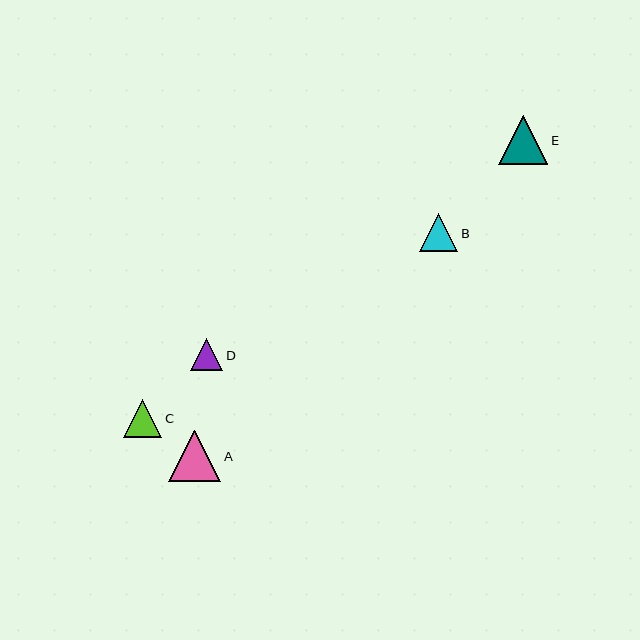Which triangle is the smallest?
Triangle D is the smallest with a size of approximately 33 pixels.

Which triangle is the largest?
Triangle A is the largest with a size of approximately 52 pixels.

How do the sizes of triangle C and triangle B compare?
Triangle C and triangle B are approximately the same size.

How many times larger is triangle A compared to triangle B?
Triangle A is approximately 1.4 times the size of triangle B.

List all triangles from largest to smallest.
From largest to smallest: A, E, C, B, D.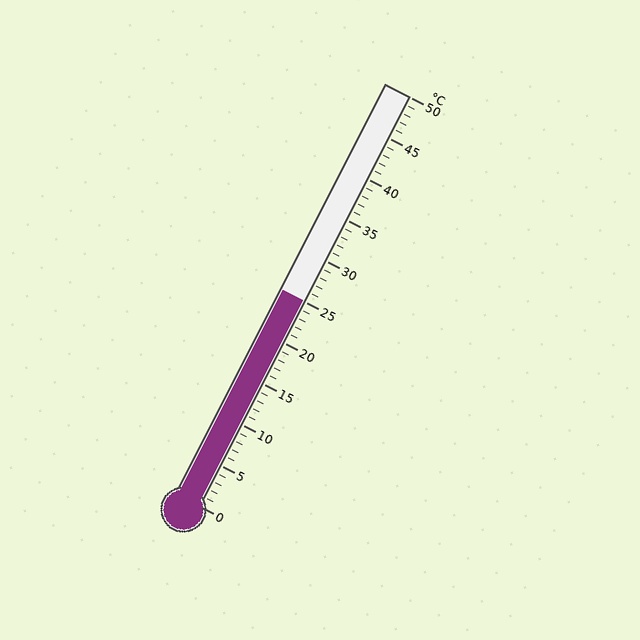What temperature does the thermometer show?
The thermometer shows approximately 25°C.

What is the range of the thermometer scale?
The thermometer scale ranges from 0°C to 50°C.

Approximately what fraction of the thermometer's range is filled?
The thermometer is filled to approximately 50% of its range.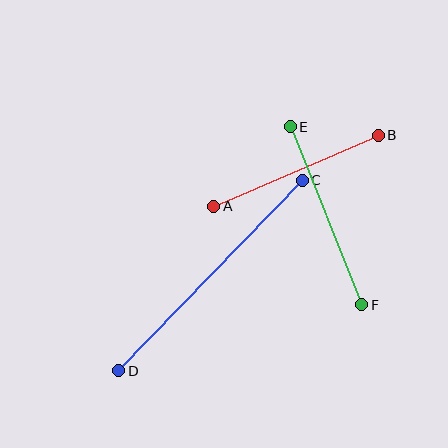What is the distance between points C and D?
The distance is approximately 265 pixels.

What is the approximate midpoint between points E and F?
The midpoint is at approximately (326, 216) pixels.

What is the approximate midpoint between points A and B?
The midpoint is at approximately (296, 171) pixels.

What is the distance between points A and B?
The distance is approximately 179 pixels.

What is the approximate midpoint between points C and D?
The midpoint is at approximately (211, 276) pixels.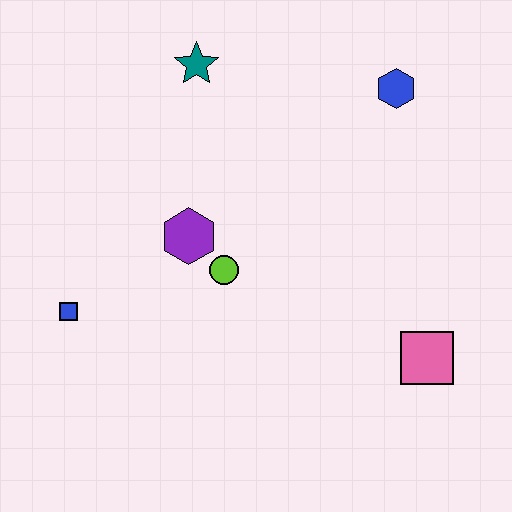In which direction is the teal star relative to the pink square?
The teal star is above the pink square.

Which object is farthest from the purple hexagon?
The pink square is farthest from the purple hexagon.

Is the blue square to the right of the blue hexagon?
No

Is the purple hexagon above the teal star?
No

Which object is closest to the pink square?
The lime circle is closest to the pink square.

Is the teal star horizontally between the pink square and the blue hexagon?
No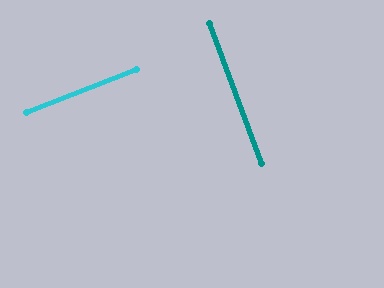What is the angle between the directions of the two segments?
Approximately 89 degrees.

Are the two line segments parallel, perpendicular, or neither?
Perpendicular — they meet at approximately 89°.